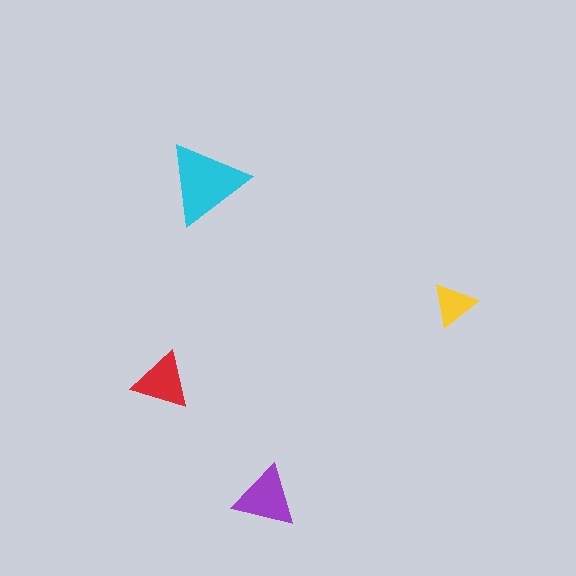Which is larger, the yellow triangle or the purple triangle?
The purple one.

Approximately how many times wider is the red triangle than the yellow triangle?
About 1.5 times wider.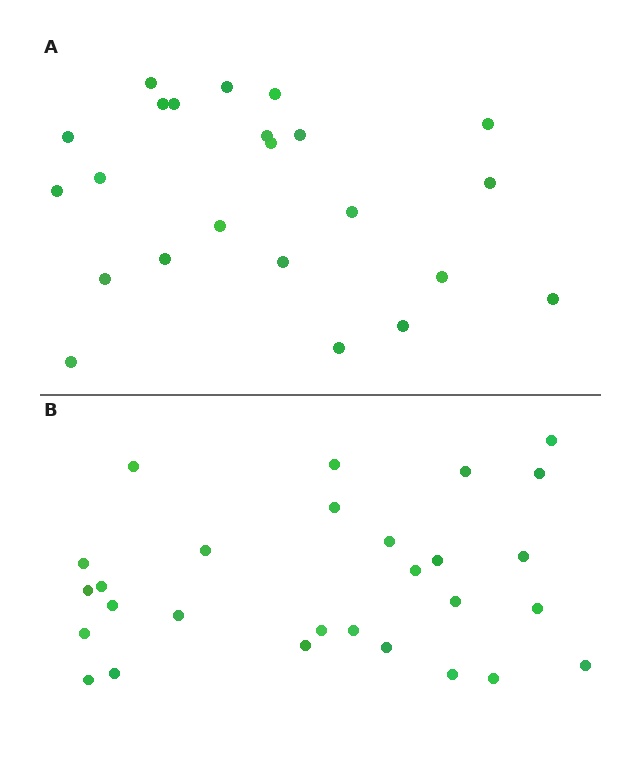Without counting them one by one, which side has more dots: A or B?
Region B (the bottom region) has more dots.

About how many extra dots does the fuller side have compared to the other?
Region B has about 5 more dots than region A.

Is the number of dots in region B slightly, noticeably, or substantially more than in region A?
Region B has only slightly more — the two regions are fairly close. The ratio is roughly 1.2 to 1.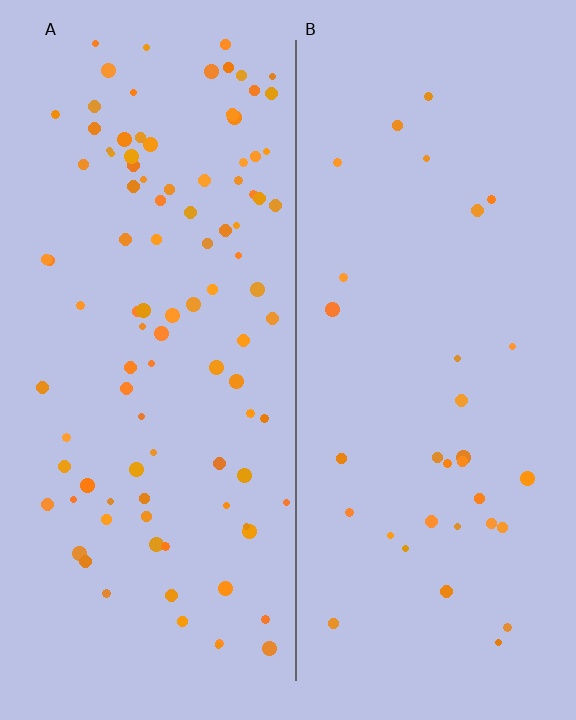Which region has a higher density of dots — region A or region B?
A (the left).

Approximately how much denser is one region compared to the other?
Approximately 3.1× — region A over region B.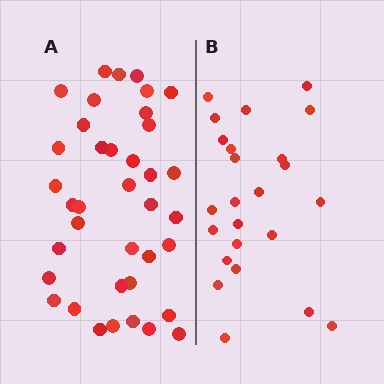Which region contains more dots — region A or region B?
Region A (the left region) has more dots.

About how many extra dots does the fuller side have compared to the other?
Region A has approximately 15 more dots than region B.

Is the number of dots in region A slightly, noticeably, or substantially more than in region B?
Region A has substantially more. The ratio is roughly 1.6 to 1.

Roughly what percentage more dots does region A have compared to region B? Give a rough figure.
About 60% more.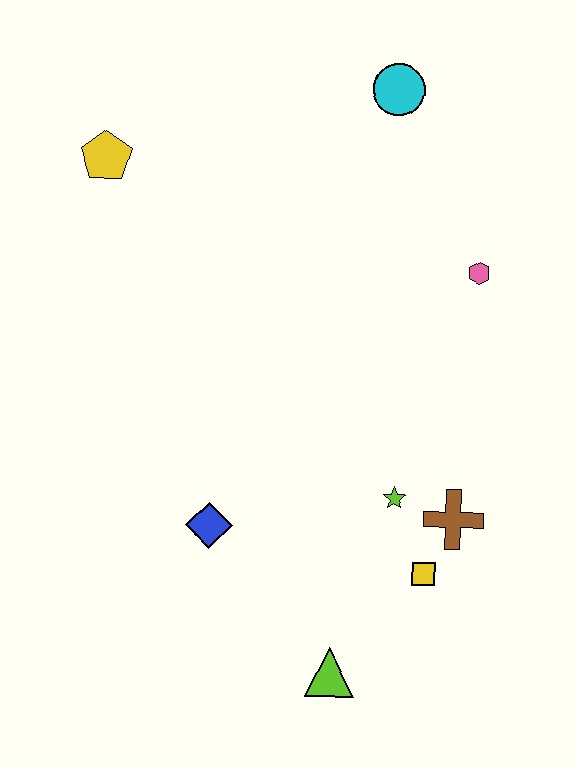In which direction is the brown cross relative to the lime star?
The brown cross is to the right of the lime star.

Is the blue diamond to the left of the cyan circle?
Yes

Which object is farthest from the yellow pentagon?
The lime triangle is farthest from the yellow pentagon.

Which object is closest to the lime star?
The brown cross is closest to the lime star.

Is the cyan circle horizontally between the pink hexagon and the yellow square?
No